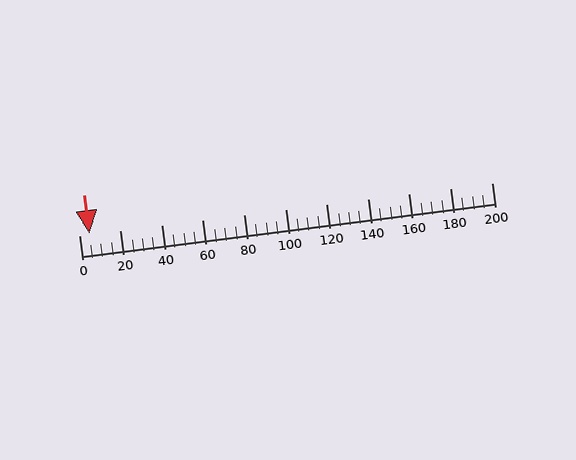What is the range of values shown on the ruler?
The ruler shows values from 0 to 200.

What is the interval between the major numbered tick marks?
The major tick marks are spaced 20 units apart.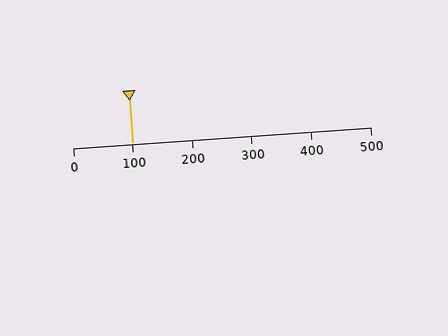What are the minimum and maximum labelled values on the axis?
The axis runs from 0 to 500.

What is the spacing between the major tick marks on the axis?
The major ticks are spaced 100 apart.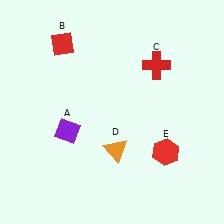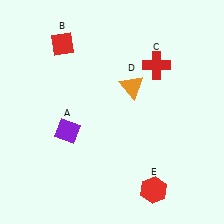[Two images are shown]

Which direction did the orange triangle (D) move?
The orange triangle (D) moved up.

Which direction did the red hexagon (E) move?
The red hexagon (E) moved down.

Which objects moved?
The objects that moved are: the orange triangle (D), the red hexagon (E).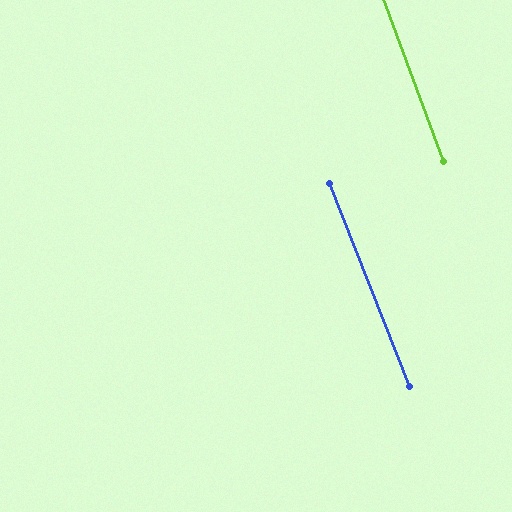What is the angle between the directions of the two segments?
Approximately 1 degree.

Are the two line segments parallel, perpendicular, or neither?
Parallel — their directions differ by only 1.4°.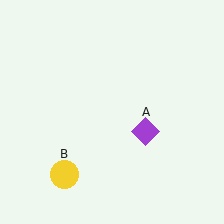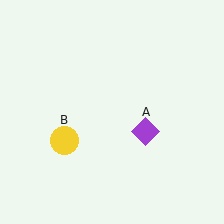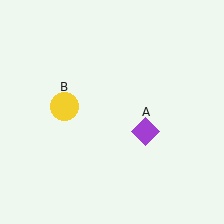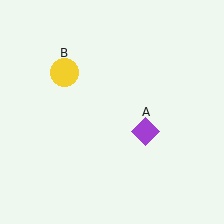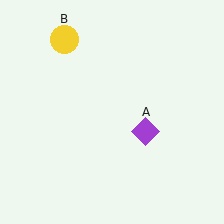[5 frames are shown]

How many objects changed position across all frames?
1 object changed position: yellow circle (object B).